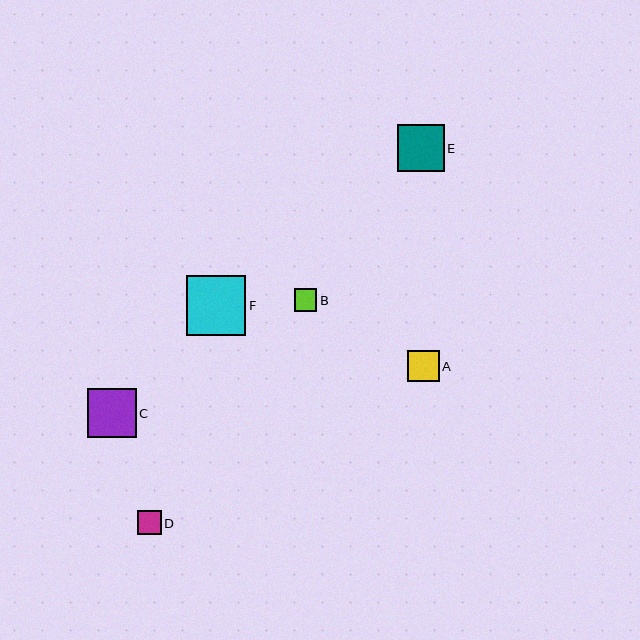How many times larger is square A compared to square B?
Square A is approximately 1.4 times the size of square B.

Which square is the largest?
Square F is the largest with a size of approximately 59 pixels.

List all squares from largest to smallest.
From largest to smallest: F, C, E, A, D, B.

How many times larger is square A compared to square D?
Square A is approximately 1.3 times the size of square D.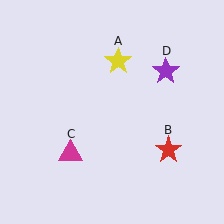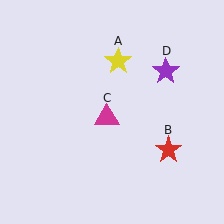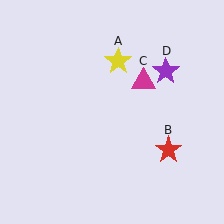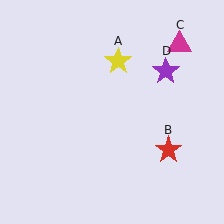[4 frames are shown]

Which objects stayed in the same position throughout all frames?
Yellow star (object A) and red star (object B) and purple star (object D) remained stationary.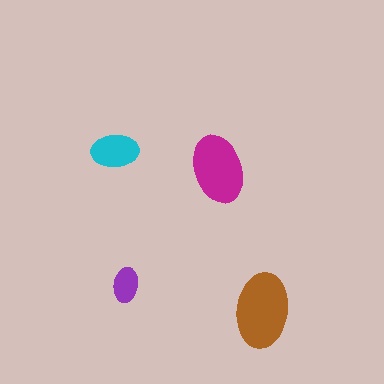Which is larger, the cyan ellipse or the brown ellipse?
The brown one.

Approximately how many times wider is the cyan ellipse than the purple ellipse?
About 1.5 times wider.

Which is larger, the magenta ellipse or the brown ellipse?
The brown one.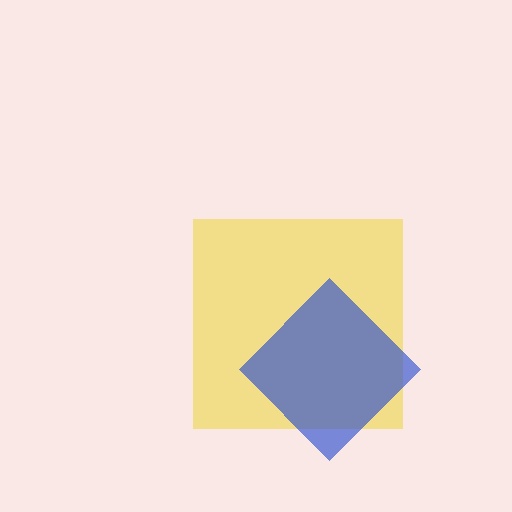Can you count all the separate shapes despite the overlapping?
Yes, there are 2 separate shapes.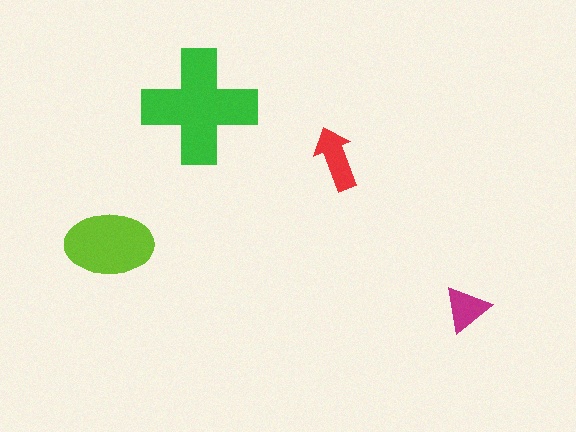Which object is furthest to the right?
The magenta triangle is rightmost.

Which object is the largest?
The green cross.